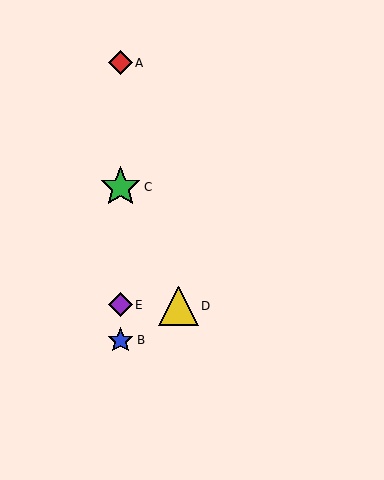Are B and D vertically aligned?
No, B is at x≈121 and D is at x≈178.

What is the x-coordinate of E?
Object E is at x≈121.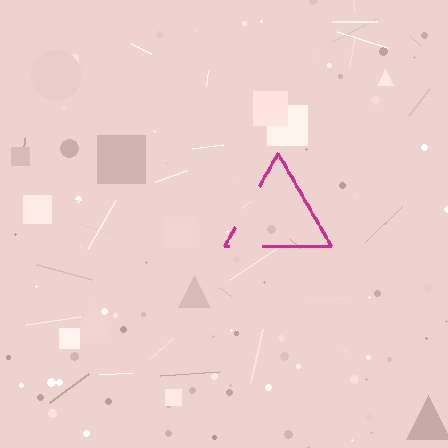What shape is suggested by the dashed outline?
The dashed outline suggests a triangle.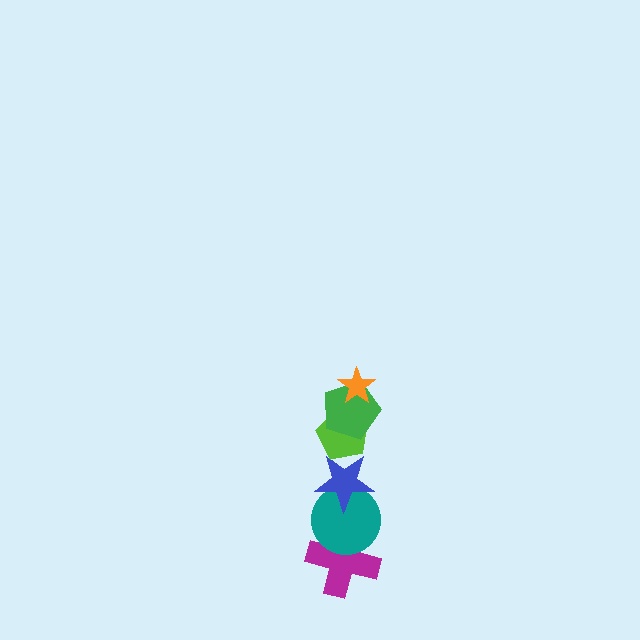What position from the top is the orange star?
The orange star is 1st from the top.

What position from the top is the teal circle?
The teal circle is 5th from the top.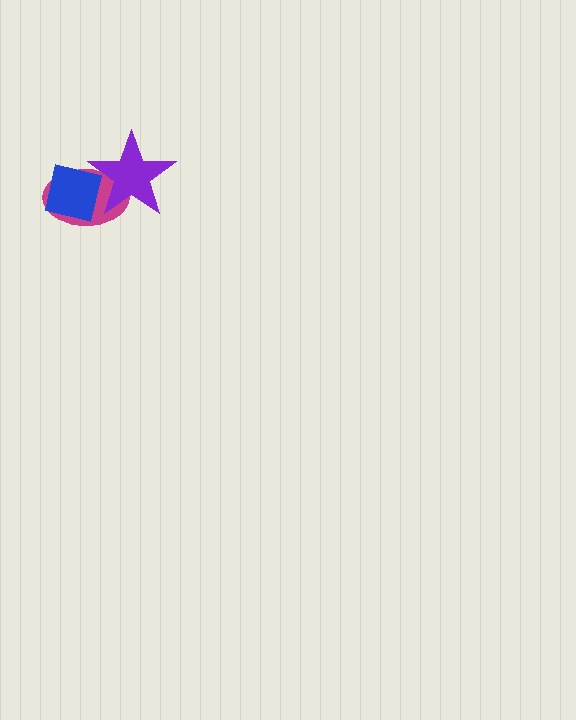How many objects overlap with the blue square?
2 objects overlap with the blue square.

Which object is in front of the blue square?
The purple star is in front of the blue square.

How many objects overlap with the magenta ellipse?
2 objects overlap with the magenta ellipse.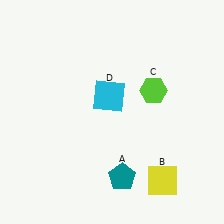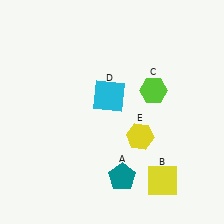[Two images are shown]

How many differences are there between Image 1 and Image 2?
There is 1 difference between the two images.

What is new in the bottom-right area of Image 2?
A yellow hexagon (E) was added in the bottom-right area of Image 2.